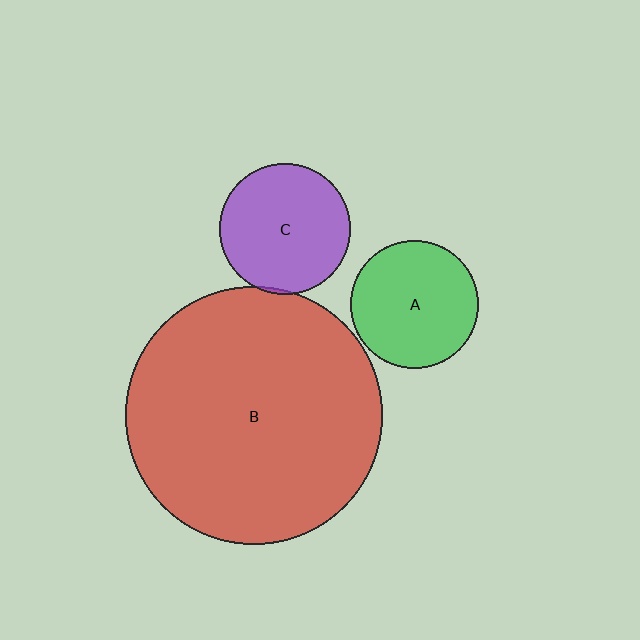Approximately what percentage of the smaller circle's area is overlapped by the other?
Approximately 5%.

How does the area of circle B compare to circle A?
Approximately 4.0 times.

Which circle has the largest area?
Circle B (red).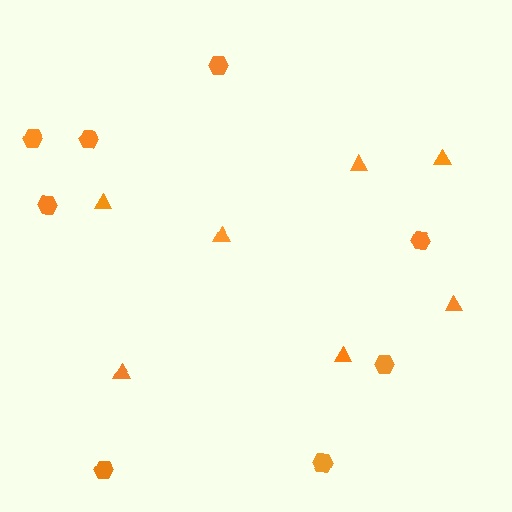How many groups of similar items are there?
There are 2 groups: one group of hexagons (8) and one group of triangles (7).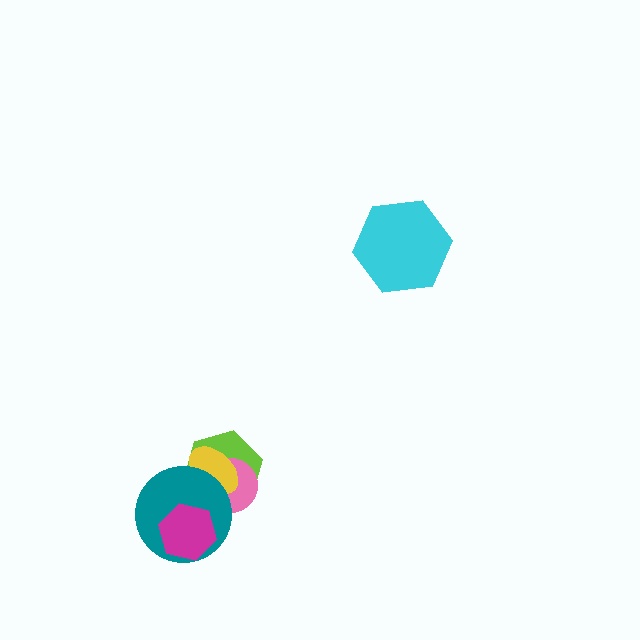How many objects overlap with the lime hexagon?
3 objects overlap with the lime hexagon.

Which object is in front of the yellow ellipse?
The teal circle is in front of the yellow ellipse.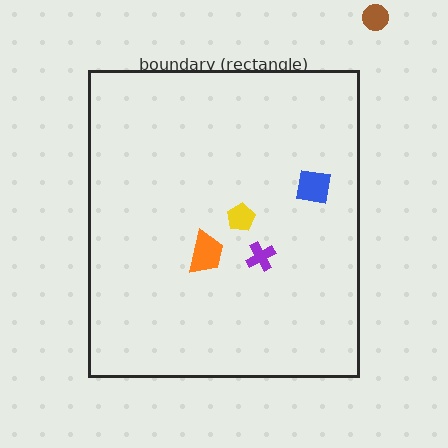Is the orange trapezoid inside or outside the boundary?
Inside.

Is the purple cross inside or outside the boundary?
Inside.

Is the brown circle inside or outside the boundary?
Outside.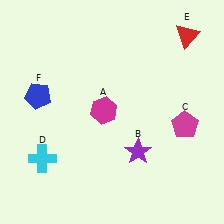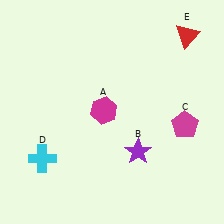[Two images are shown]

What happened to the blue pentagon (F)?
The blue pentagon (F) was removed in Image 2. It was in the top-left area of Image 1.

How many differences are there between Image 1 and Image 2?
There is 1 difference between the two images.